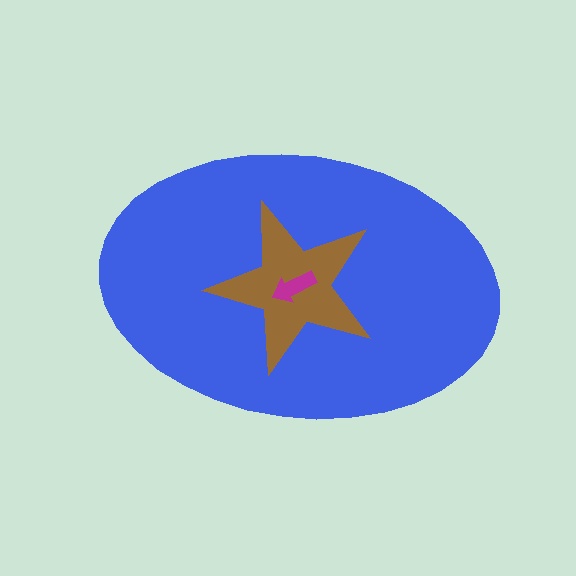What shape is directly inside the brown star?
The magenta arrow.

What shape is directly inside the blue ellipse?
The brown star.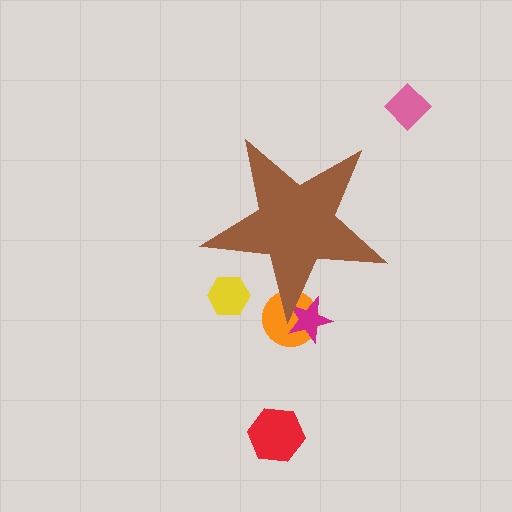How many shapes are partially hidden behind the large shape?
3 shapes are partially hidden.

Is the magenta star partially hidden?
Yes, the magenta star is partially hidden behind the brown star.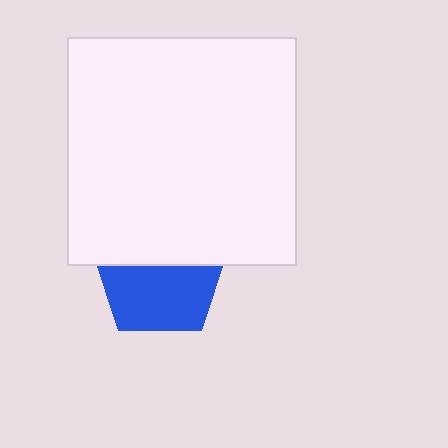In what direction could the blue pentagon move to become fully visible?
The blue pentagon could move down. That would shift it out from behind the white square entirely.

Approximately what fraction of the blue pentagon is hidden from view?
Roughly 43% of the blue pentagon is hidden behind the white square.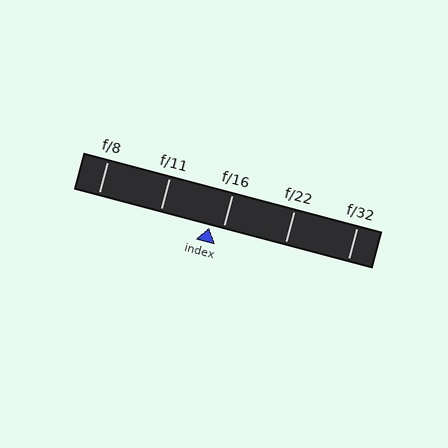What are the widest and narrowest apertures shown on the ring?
The widest aperture shown is f/8 and the narrowest is f/32.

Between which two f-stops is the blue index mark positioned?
The index mark is between f/11 and f/16.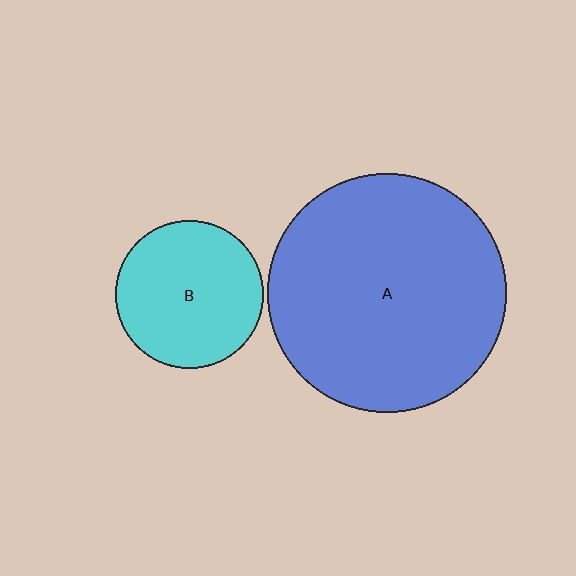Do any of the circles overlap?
No, none of the circles overlap.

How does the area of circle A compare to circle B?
Approximately 2.6 times.